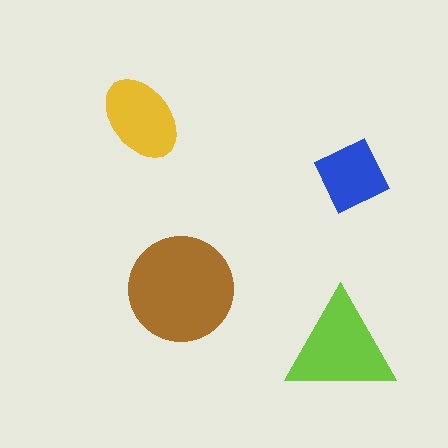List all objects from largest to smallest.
The brown circle, the lime triangle, the yellow ellipse, the blue diamond.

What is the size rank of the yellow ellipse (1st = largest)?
3rd.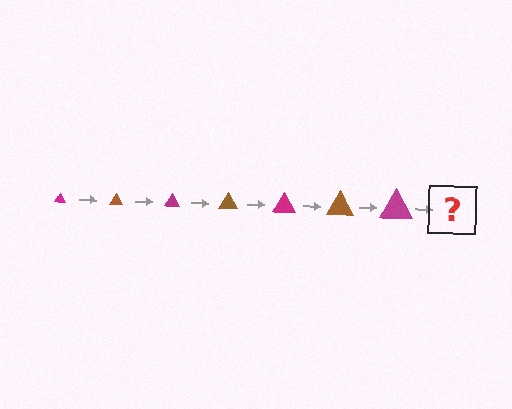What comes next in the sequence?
The next element should be a brown triangle, larger than the previous one.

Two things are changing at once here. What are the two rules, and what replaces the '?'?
The two rules are that the triangle grows larger each step and the color cycles through magenta and brown. The '?' should be a brown triangle, larger than the previous one.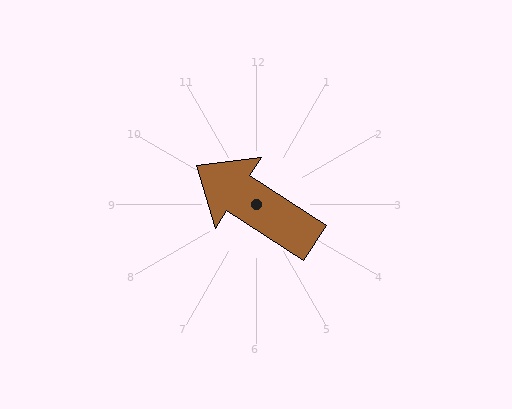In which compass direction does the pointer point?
Northwest.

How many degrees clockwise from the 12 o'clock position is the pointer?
Approximately 303 degrees.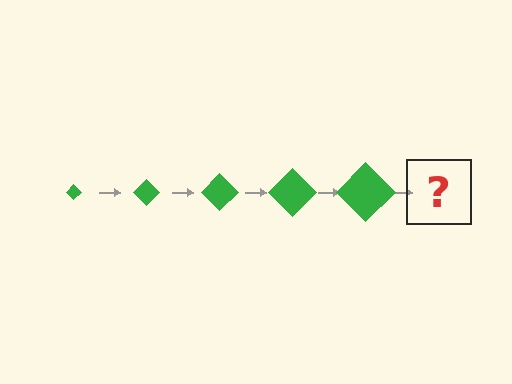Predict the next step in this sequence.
The next step is a green diamond, larger than the previous one.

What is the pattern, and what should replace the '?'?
The pattern is that the diamond gets progressively larger each step. The '?' should be a green diamond, larger than the previous one.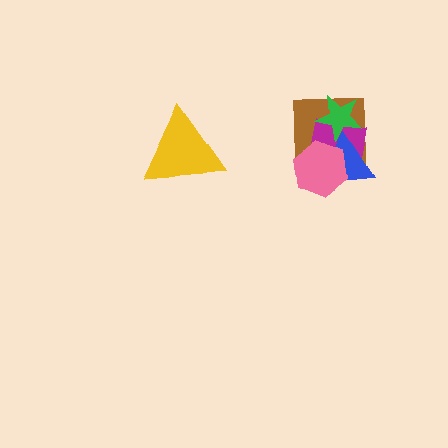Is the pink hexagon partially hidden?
No, no other shape covers it.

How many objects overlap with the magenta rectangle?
4 objects overlap with the magenta rectangle.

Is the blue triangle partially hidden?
Yes, it is partially covered by another shape.